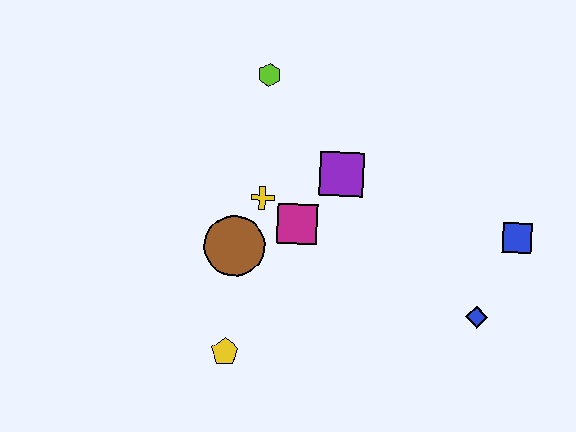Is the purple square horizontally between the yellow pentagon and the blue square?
Yes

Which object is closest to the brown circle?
The yellow cross is closest to the brown circle.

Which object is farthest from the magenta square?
The blue square is farthest from the magenta square.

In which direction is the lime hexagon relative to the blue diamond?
The lime hexagon is above the blue diamond.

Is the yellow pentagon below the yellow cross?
Yes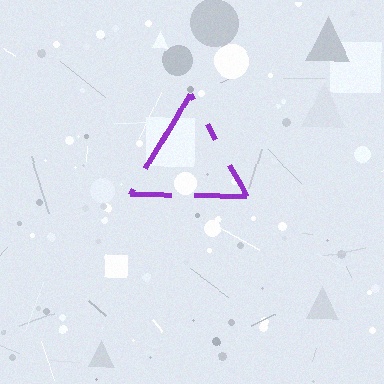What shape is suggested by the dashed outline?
The dashed outline suggests a triangle.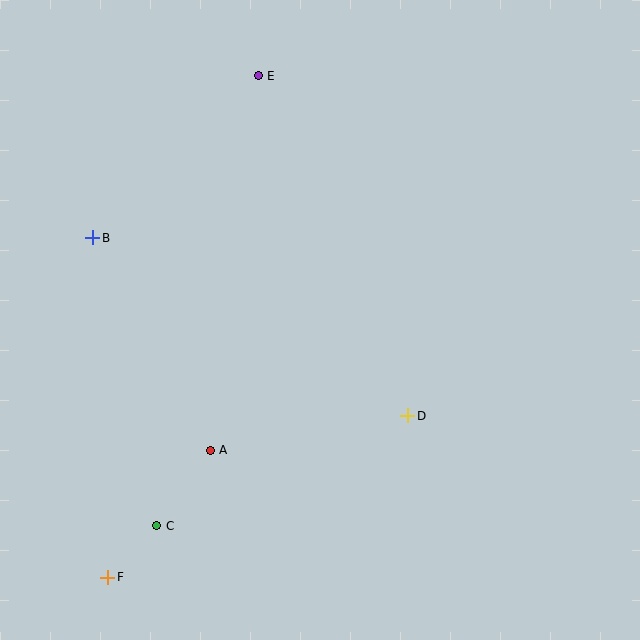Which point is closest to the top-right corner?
Point E is closest to the top-right corner.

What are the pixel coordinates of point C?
Point C is at (157, 526).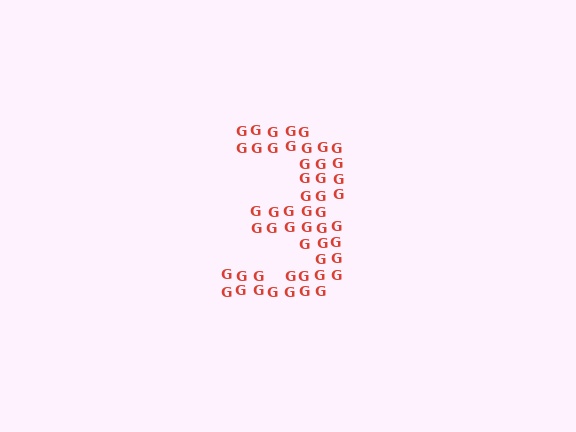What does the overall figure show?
The overall figure shows the digit 3.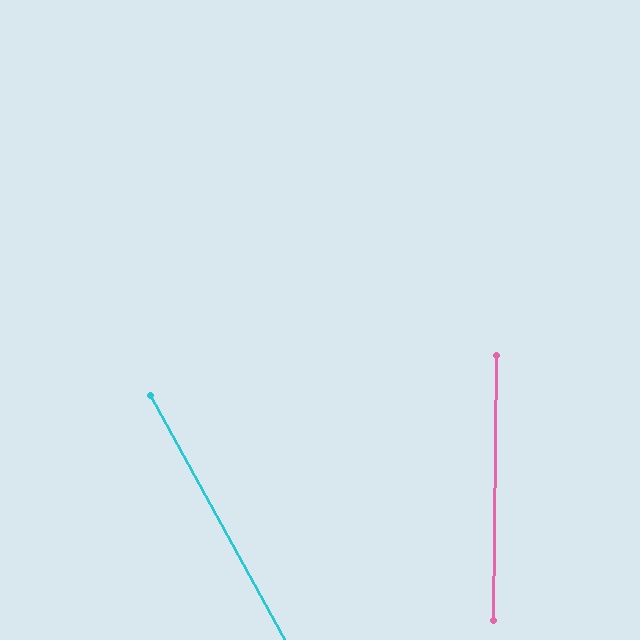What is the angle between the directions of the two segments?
Approximately 30 degrees.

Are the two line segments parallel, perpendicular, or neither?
Neither parallel nor perpendicular — they differ by about 30°.